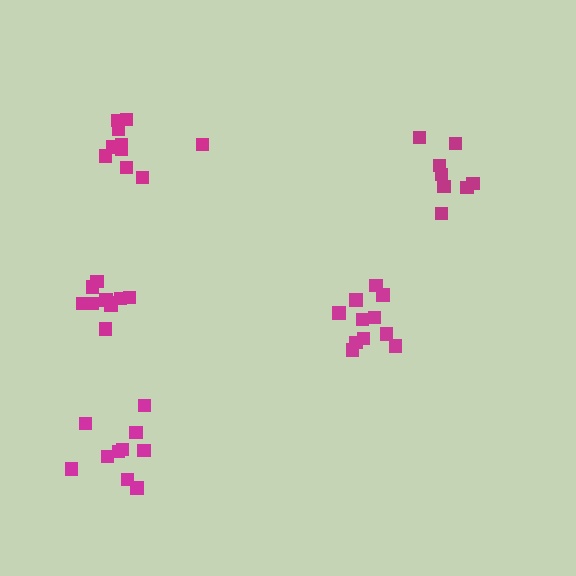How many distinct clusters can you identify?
There are 5 distinct clusters.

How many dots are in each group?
Group 1: 10 dots, Group 2: 11 dots, Group 3: 8 dots, Group 4: 10 dots, Group 5: 10 dots (49 total).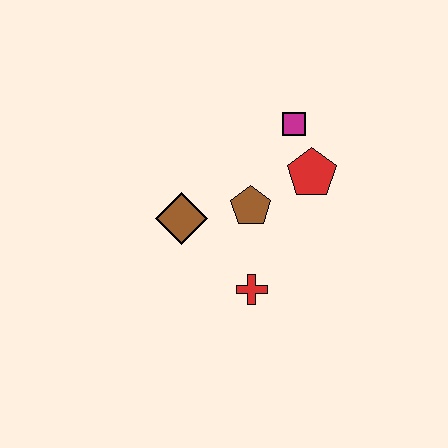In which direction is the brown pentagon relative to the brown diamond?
The brown pentagon is to the right of the brown diamond.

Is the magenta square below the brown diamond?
No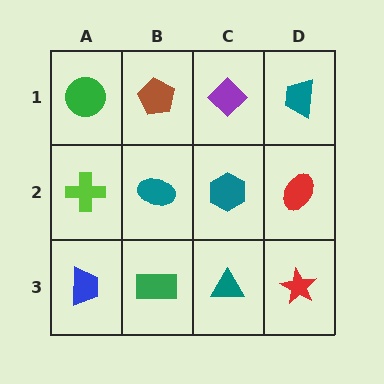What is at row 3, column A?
A blue trapezoid.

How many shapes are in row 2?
4 shapes.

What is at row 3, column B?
A green rectangle.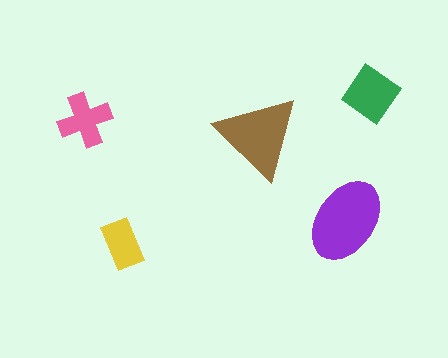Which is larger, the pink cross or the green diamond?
The green diamond.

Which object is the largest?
The purple ellipse.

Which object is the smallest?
The yellow rectangle.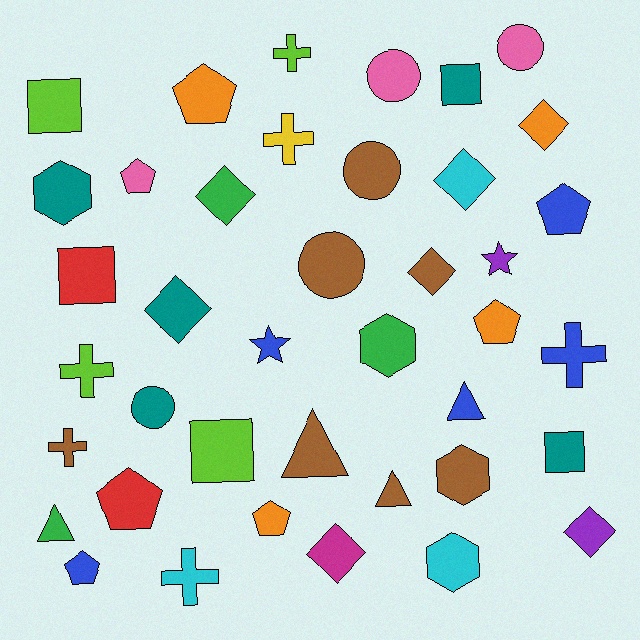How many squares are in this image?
There are 5 squares.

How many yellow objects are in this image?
There is 1 yellow object.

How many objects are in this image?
There are 40 objects.